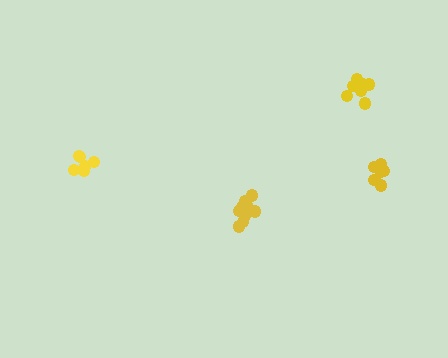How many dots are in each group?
Group 1: 11 dots, Group 2: 8 dots, Group 3: 6 dots, Group 4: 6 dots (31 total).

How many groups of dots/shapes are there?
There are 4 groups.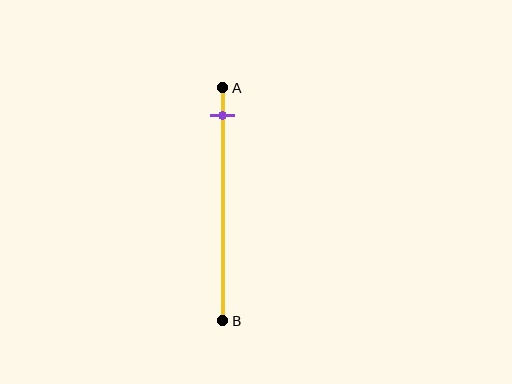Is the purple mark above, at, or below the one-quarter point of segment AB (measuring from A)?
The purple mark is above the one-quarter point of segment AB.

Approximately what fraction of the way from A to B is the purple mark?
The purple mark is approximately 10% of the way from A to B.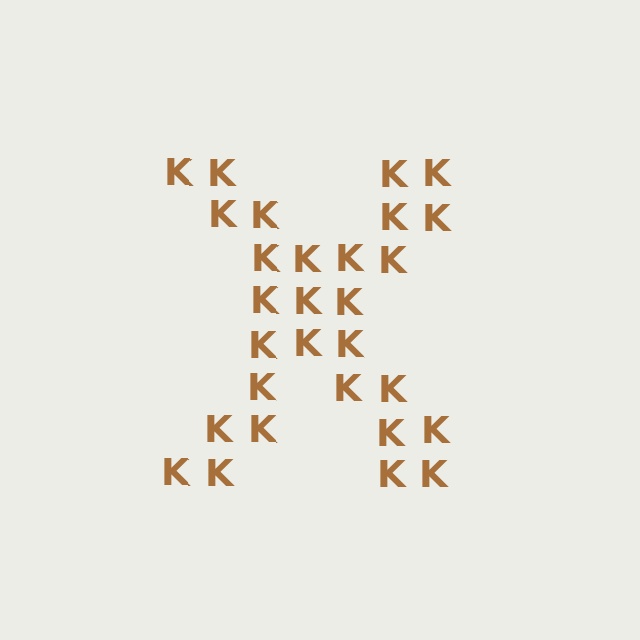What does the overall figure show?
The overall figure shows the letter X.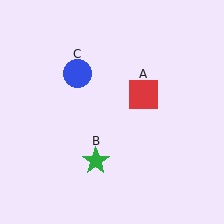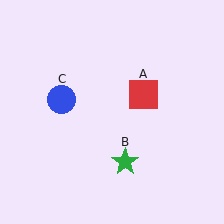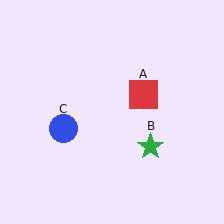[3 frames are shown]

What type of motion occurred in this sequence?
The green star (object B), blue circle (object C) rotated counterclockwise around the center of the scene.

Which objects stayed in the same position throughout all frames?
Red square (object A) remained stationary.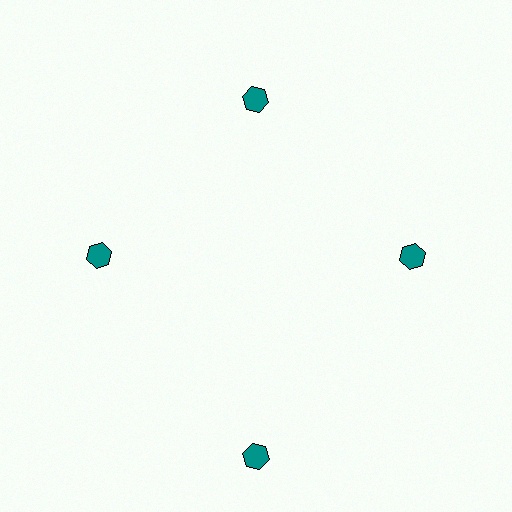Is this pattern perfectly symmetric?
No. The 4 teal hexagons are arranged in a ring, but one element near the 6 o'clock position is pushed outward from the center, breaking the 4-fold rotational symmetry.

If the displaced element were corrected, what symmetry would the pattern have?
It would have 4-fold rotational symmetry — the pattern would map onto itself every 90 degrees.